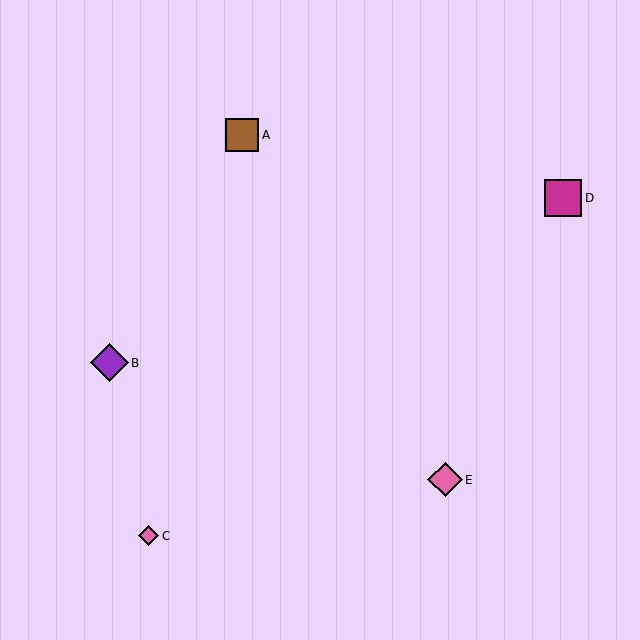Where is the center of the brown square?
The center of the brown square is at (242, 135).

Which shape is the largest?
The purple diamond (labeled B) is the largest.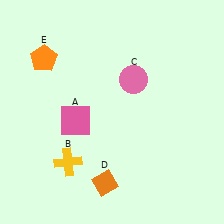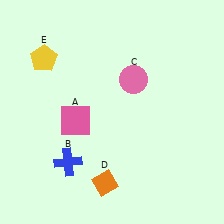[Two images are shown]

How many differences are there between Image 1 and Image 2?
There are 2 differences between the two images.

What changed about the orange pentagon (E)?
In Image 1, E is orange. In Image 2, it changed to yellow.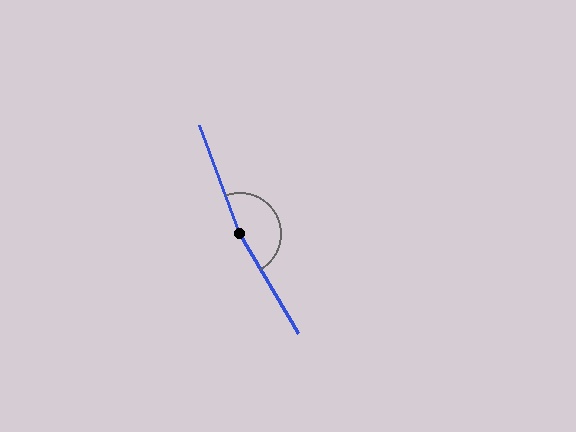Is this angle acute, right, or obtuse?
It is obtuse.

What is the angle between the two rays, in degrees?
Approximately 170 degrees.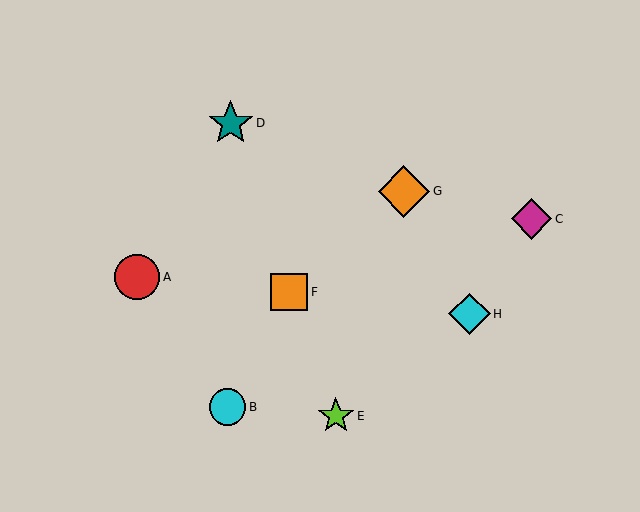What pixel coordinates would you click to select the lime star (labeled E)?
Click at (336, 416) to select the lime star E.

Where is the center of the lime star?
The center of the lime star is at (336, 416).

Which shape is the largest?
The orange diamond (labeled G) is the largest.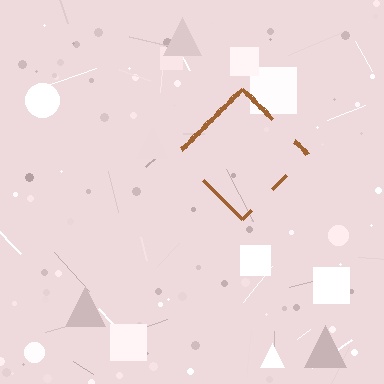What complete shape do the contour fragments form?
The contour fragments form a diamond.